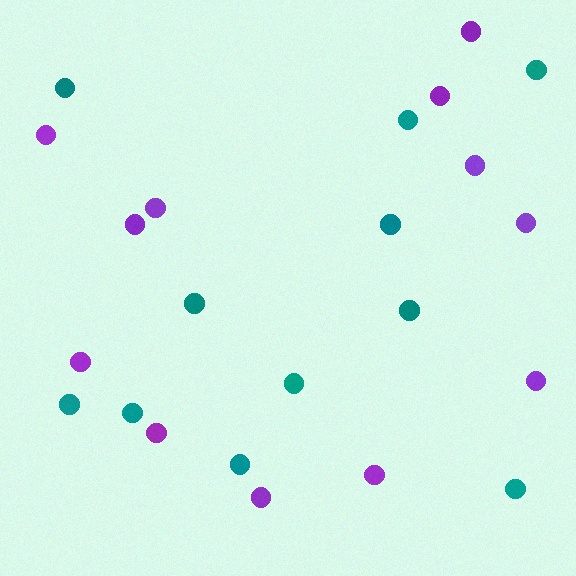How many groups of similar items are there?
There are 2 groups: one group of purple circles (12) and one group of teal circles (11).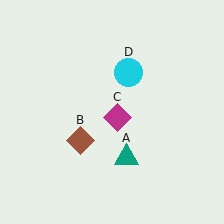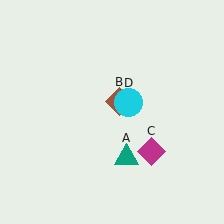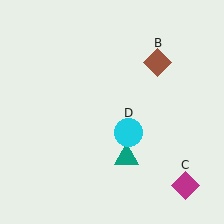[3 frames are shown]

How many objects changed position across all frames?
3 objects changed position: brown diamond (object B), magenta diamond (object C), cyan circle (object D).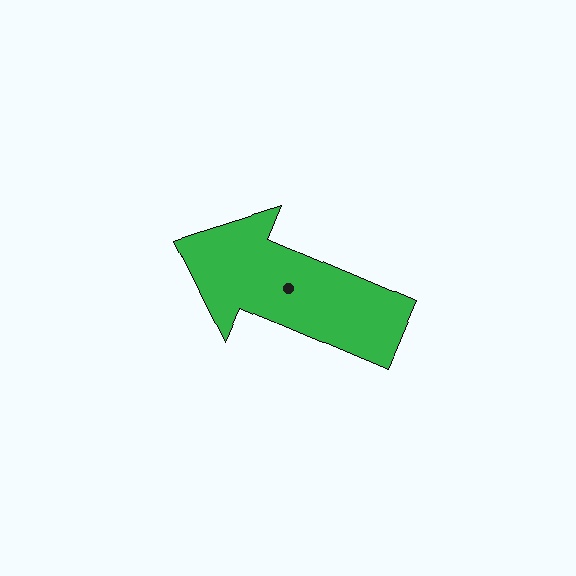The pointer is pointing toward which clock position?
Roughly 10 o'clock.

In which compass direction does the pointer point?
Northwest.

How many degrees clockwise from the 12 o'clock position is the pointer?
Approximately 293 degrees.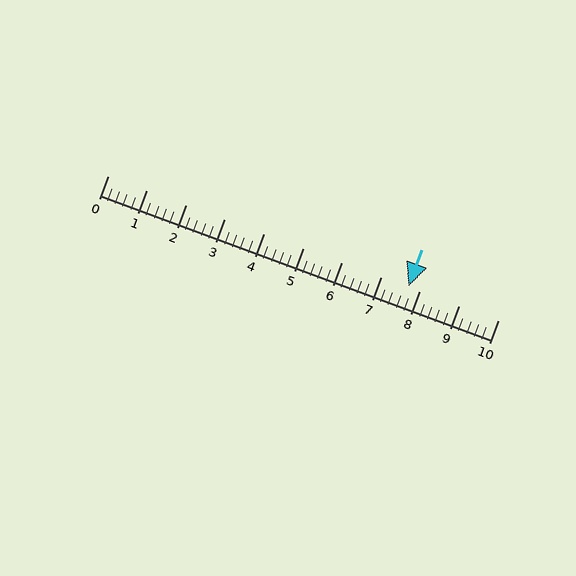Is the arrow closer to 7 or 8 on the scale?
The arrow is closer to 8.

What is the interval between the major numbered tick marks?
The major tick marks are spaced 1 units apart.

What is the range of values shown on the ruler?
The ruler shows values from 0 to 10.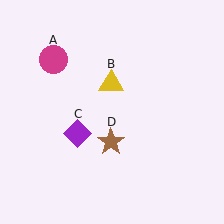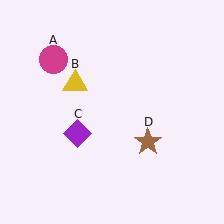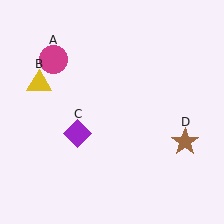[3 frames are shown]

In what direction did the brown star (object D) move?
The brown star (object D) moved right.